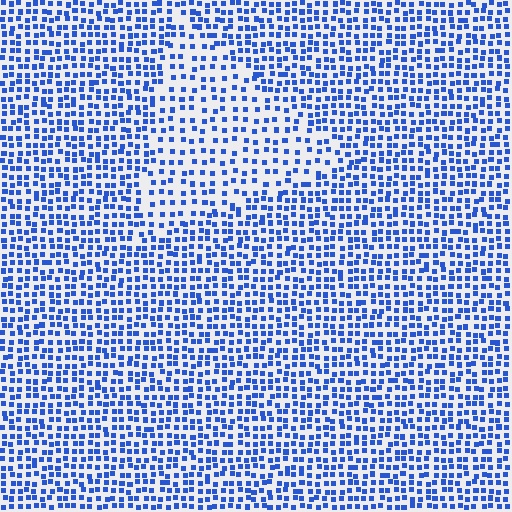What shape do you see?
I see a triangle.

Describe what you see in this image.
The image contains small blue elements arranged at two different densities. A triangle-shaped region is visible where the elements are less densely packed than the surrounding area.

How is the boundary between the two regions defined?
The boundary is defined by a change in element density (approximately 1.8x ratio). All elements are the same color, size, and shape.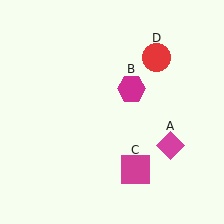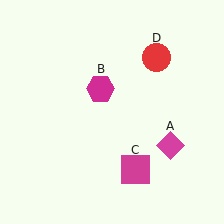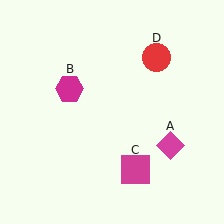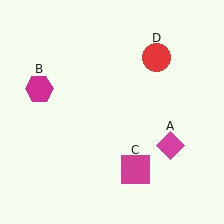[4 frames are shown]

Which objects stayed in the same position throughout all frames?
Magenta diamond (object A) and magenta square (object C) and red circle (object D) remained stationary.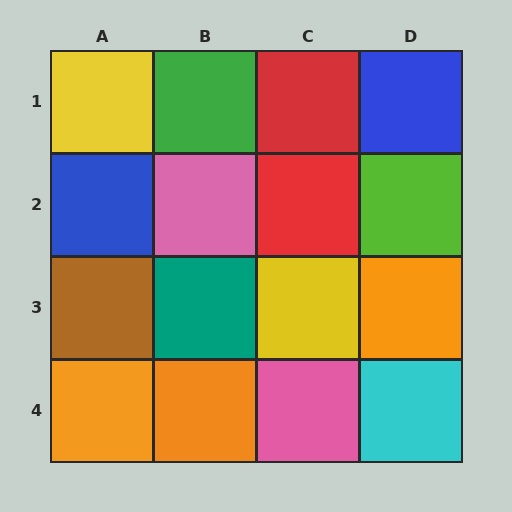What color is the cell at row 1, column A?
Yellow.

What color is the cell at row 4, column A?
Orange.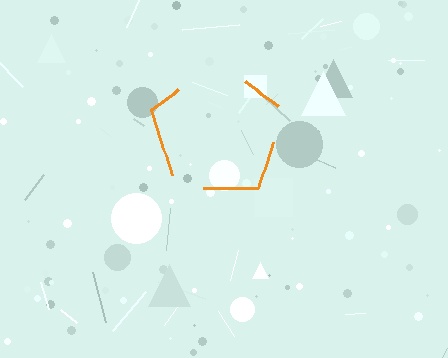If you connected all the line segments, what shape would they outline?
They would outline a pentagon.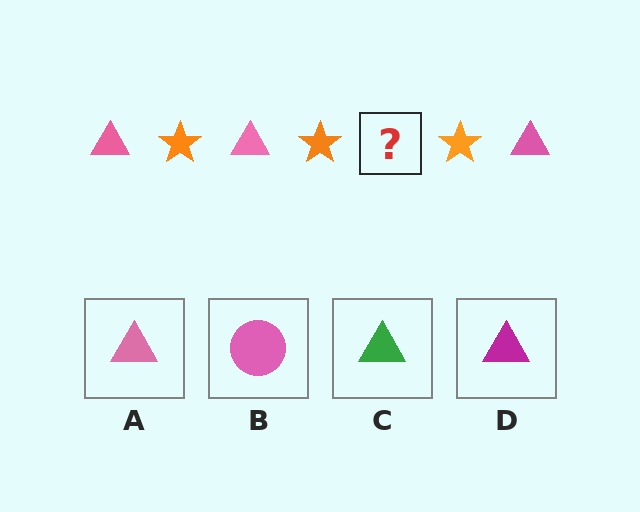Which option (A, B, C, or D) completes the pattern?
A.